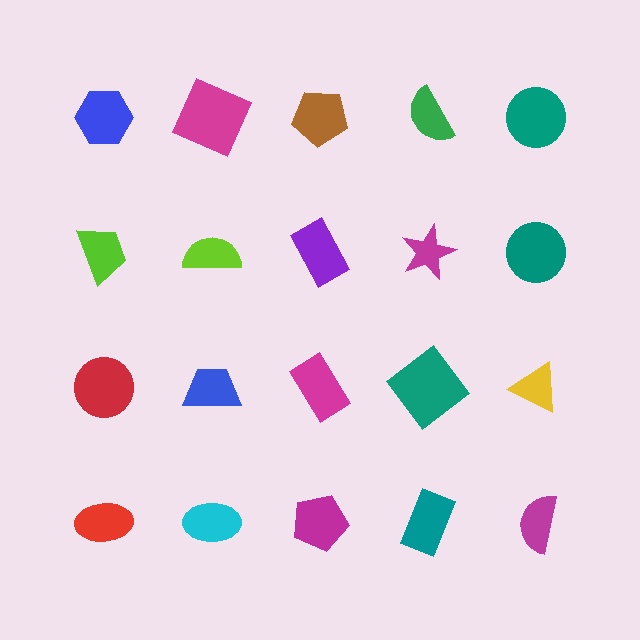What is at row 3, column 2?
A blue trapezoid.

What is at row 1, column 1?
A blue hexagon.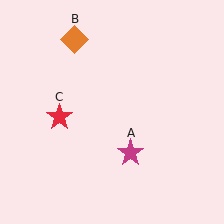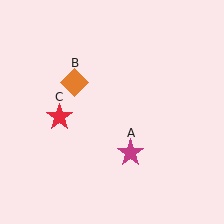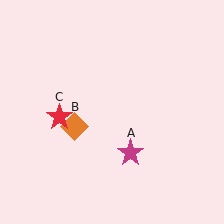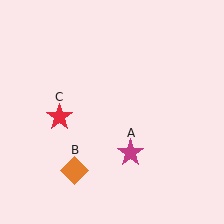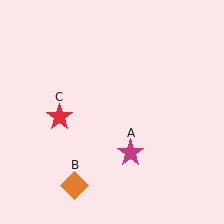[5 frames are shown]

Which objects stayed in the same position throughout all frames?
Magenta star (object A) and red star (object C) remained stationary.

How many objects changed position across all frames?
1 object changed position: orange diamond (object B).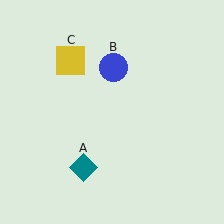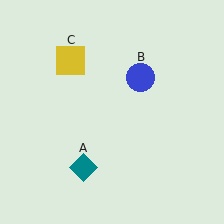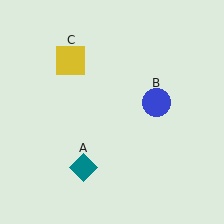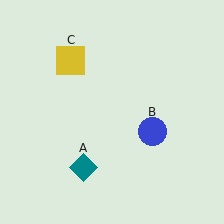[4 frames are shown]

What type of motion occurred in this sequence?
The blue circle (object B) rotated clockwise around the center of the scene.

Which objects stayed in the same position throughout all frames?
Teal diamond (object A) and yellow square (object C) remained stationary.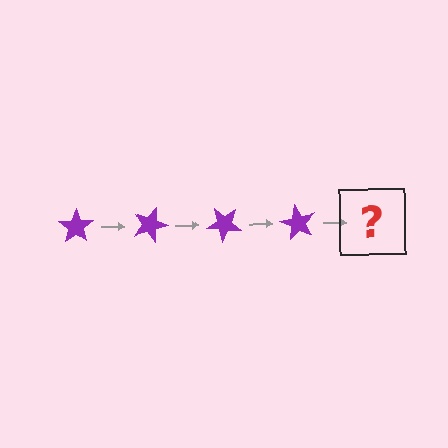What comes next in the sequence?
The next element should be a purple star rotated 80 degrees.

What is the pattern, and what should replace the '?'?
The pattern is that the star rotates 20 degrees each step. The '?' should be a purple star rotated 80 degrees.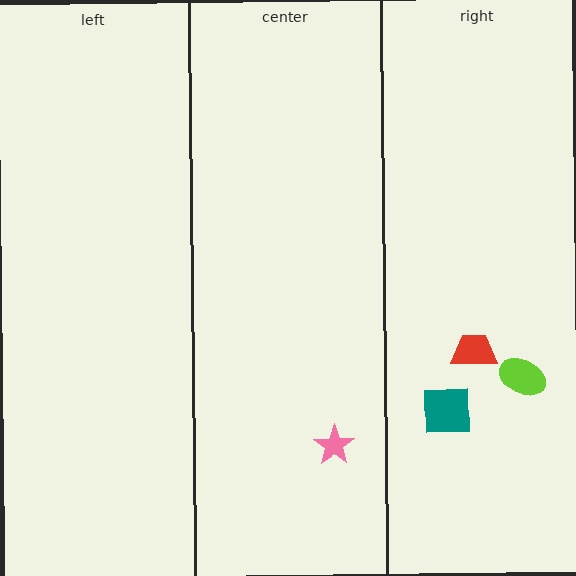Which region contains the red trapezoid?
The right region.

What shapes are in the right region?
The teal square, the lime ellipse, the red trapezoid.